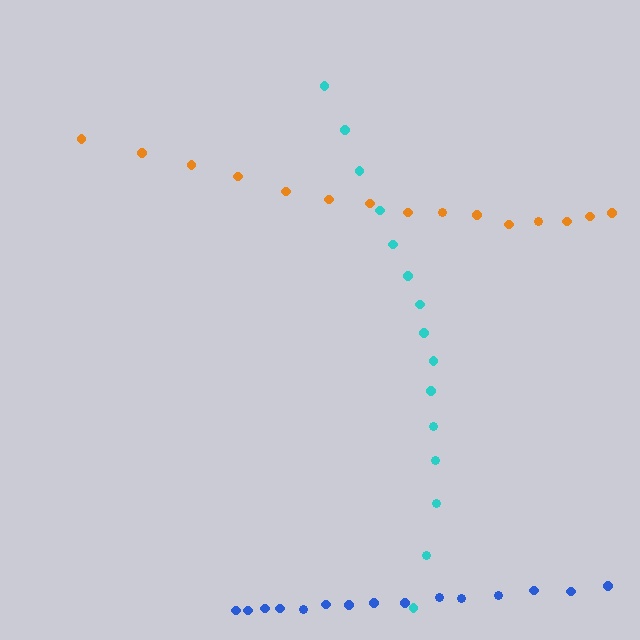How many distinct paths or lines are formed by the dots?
There are 3 distinct paths.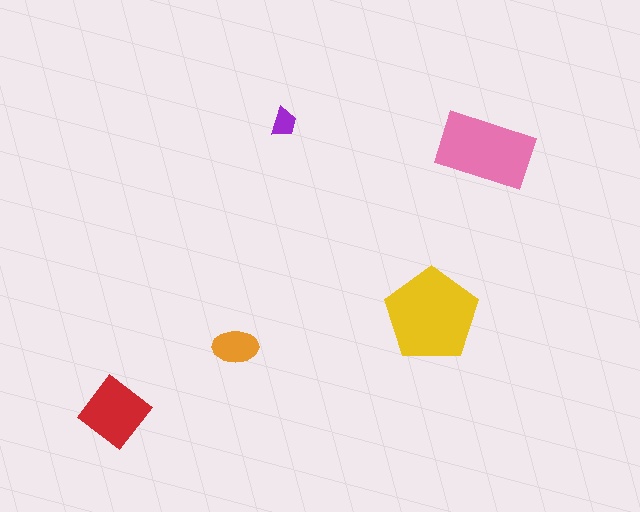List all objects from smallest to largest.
The purple trapezoid, the orange ellipse, the red diamond, the pink rectangle, the yellow pentagon.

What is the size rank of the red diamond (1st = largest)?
3rd.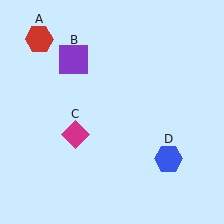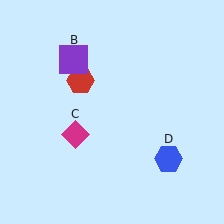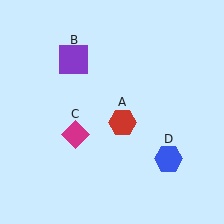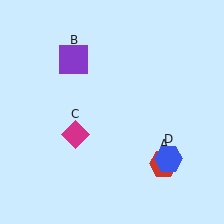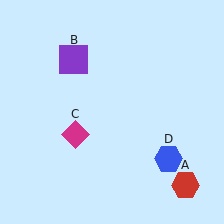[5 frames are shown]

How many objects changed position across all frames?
1 object changed position: red hexagon (object A).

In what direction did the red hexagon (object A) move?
The red hexagon (object A) moved down and to the right.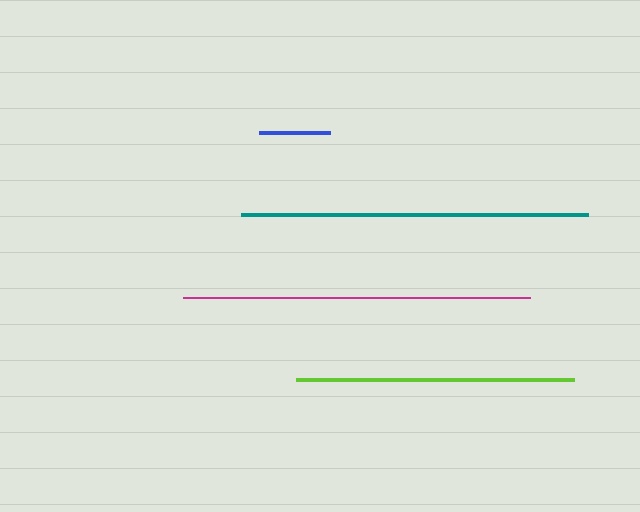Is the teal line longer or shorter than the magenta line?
The teal line is longer than the magenta line.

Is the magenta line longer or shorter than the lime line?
The magenta line is longer than the lime line.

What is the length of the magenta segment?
The magenta segment is approximately 347 pixels long.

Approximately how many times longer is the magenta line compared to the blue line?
The magenta line is approximately 4.9 times the length of the blue line.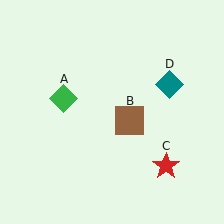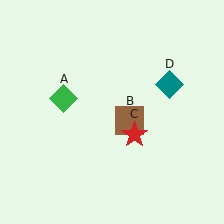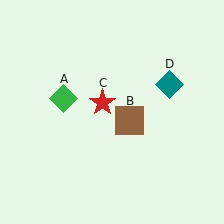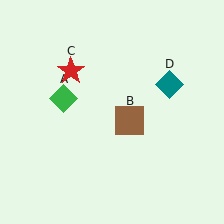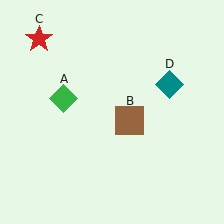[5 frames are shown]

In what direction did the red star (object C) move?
The red star (object C) moved up and to the left.